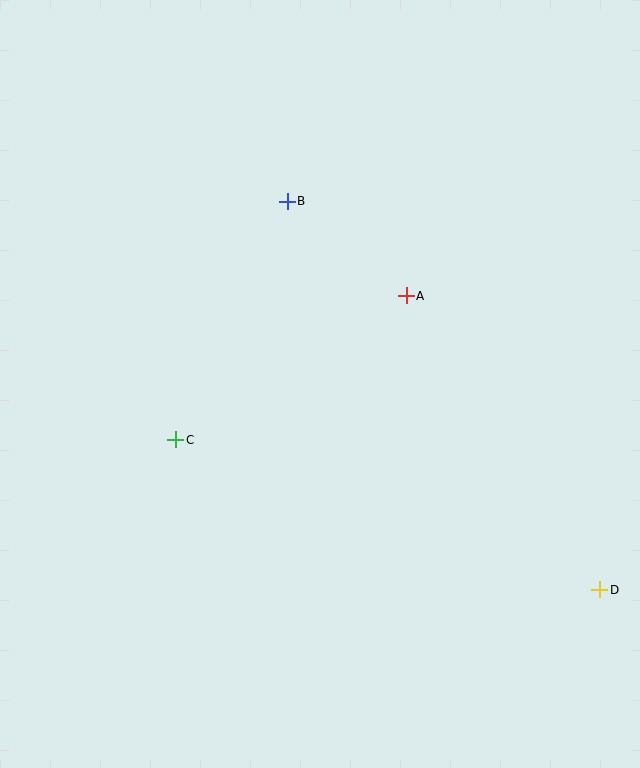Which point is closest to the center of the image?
Point A at (406, 296) is closest to the center.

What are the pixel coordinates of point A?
Point A is at (406, 296).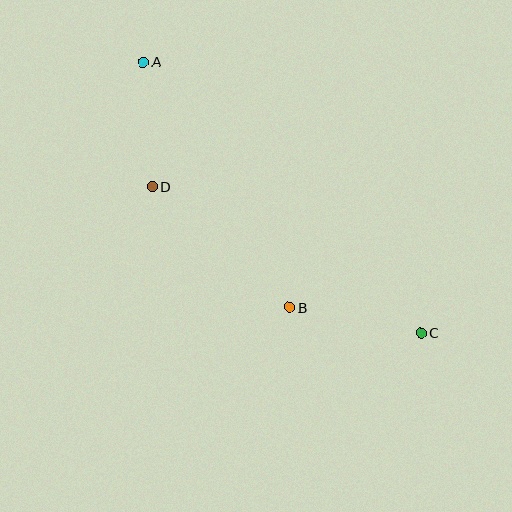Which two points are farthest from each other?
Points A and C are farthest from each other.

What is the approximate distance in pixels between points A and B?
The distance between A and B is approximately 285 pixels.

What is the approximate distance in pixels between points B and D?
The distance between B and D is approximately 183 pixels.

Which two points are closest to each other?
Points A and D are closest to each other.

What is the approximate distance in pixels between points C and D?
The distance between C and D is approximately 306 pixels.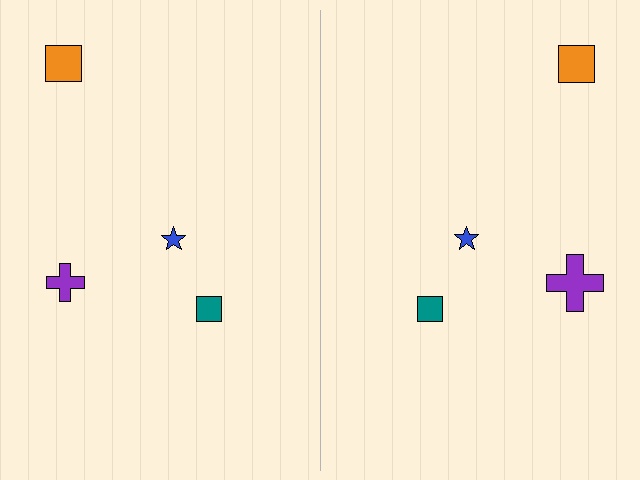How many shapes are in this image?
There are 8 shapes in this image.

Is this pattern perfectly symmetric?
No, the pattern is not perfectly symmetric. The purple cross on the right side has a different size than its mirror counterpart.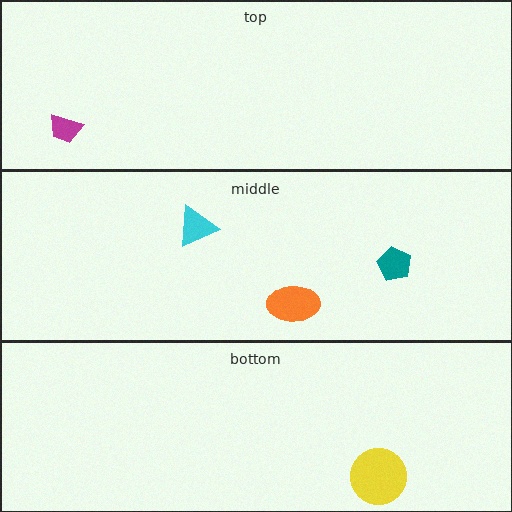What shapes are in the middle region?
The orange ellipse, the teal pentagon, the cyan triangle.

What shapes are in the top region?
The magenta trapezoid.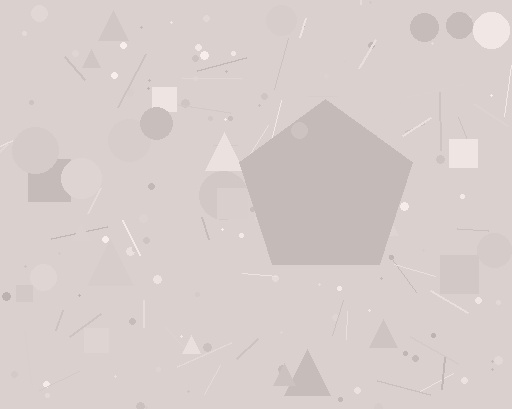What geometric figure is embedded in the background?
A pentagon is embedded in the background.